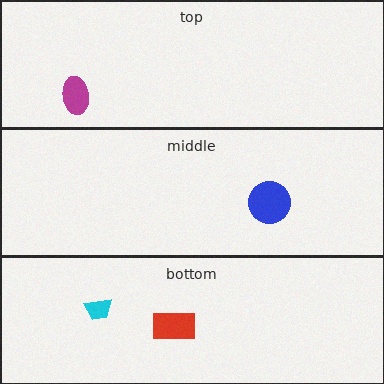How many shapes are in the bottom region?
2.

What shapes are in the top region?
The magenta ellipse.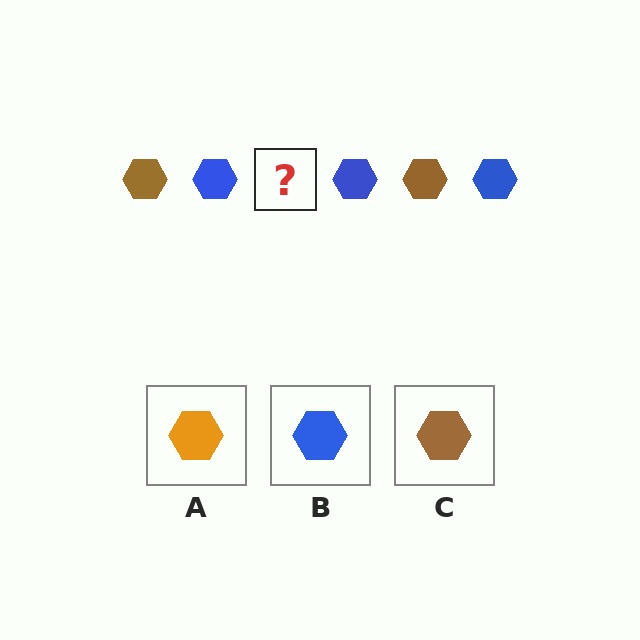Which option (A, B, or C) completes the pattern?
C.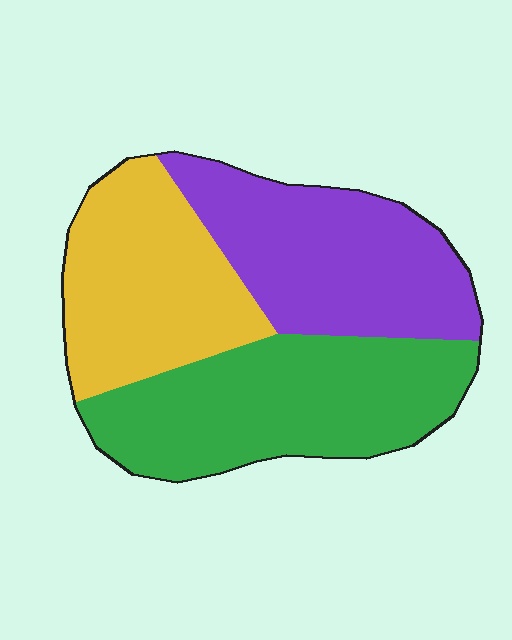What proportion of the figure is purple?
Purple covers around 35% of the figure.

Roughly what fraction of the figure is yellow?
Yellow covers 30% of the figure.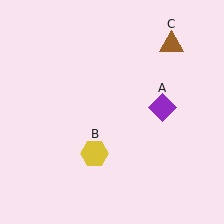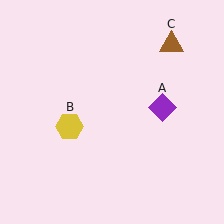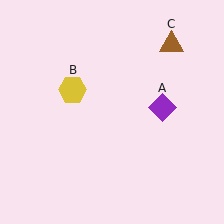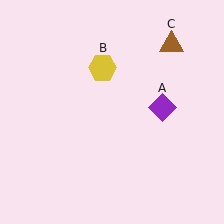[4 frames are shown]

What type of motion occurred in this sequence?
The yellow hexagon (object B) rotated clockwise around the center of the scene.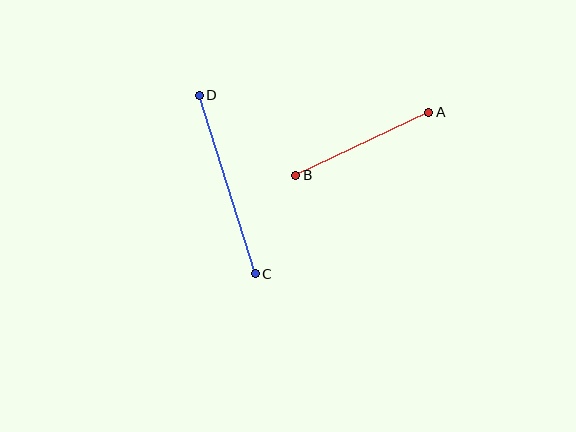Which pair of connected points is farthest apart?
Points C and D are farthest apart.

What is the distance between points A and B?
The distance is approximately 147 pixels.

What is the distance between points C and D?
The distance is approximately 187 pixels.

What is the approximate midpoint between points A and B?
The midpoint is at approximately (362, 144) pixels.